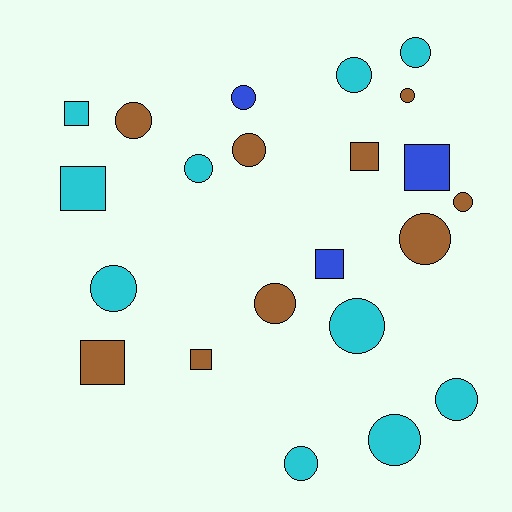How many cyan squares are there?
There are 2 cyan squares.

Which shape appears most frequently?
Circle, with 15 objects.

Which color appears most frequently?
Cyan, with 10 objects.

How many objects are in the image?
There are 22 objects.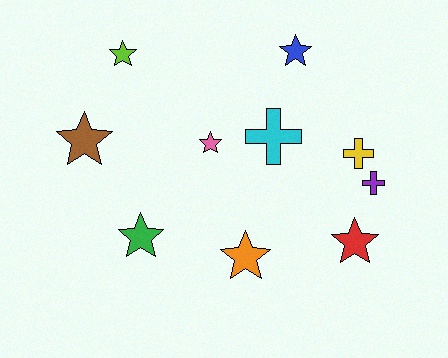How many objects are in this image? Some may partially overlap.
There are 10 objects.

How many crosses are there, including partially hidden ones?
There are 3 crosses.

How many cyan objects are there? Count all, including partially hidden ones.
There is 1 cyan object.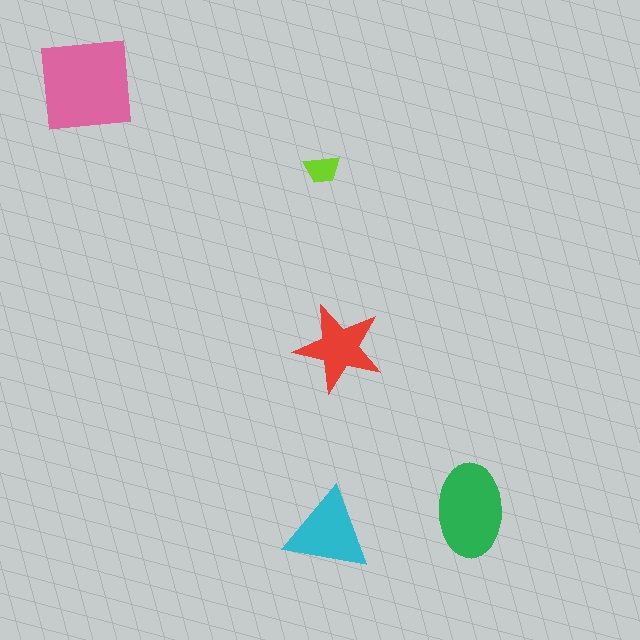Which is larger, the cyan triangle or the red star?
The cyan triangle.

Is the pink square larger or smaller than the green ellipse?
Larger.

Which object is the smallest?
The lime trapezoid.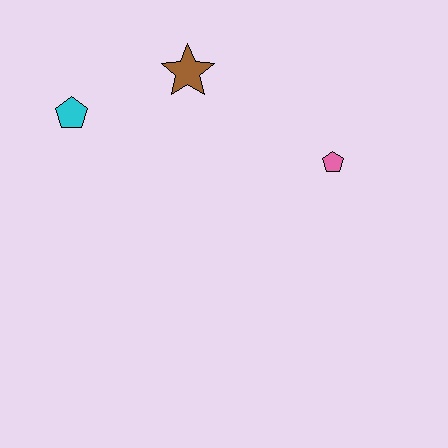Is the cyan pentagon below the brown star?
Yes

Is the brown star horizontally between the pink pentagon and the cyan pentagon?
Yes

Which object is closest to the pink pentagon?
The brown star is closest to the pink pentagon.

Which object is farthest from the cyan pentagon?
The pink pentagon is farthest from the cyan pentagon.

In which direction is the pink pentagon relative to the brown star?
The pink pentagon is to the right of the brown star.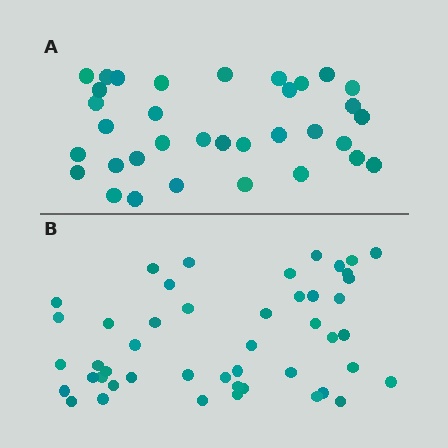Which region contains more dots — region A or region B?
Region B (the bottom region) has more dots.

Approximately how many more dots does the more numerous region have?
Region B has approximately 15 more dots than region A.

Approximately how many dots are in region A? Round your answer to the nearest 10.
About 30 dots. (The exact count is 34, which rounds to 30.)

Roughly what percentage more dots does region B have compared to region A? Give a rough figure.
About 40% more.